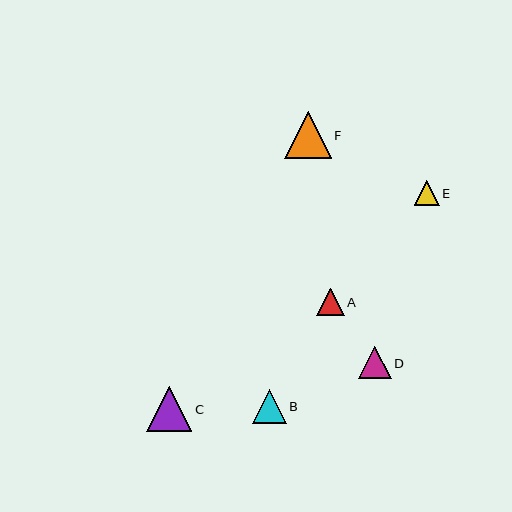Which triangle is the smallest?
Triangle E is the smallest with a size of approximately 25 pixels.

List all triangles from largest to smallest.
From largest to smallest: F, C, B, D, A, E.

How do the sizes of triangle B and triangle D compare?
Triangle B and triangle D are approximately the same size.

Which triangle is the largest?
Triangle F is the largest with a size of approximately 46 pixels.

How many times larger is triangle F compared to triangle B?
Triangle F is approximately 1.4 times the size of triangle B.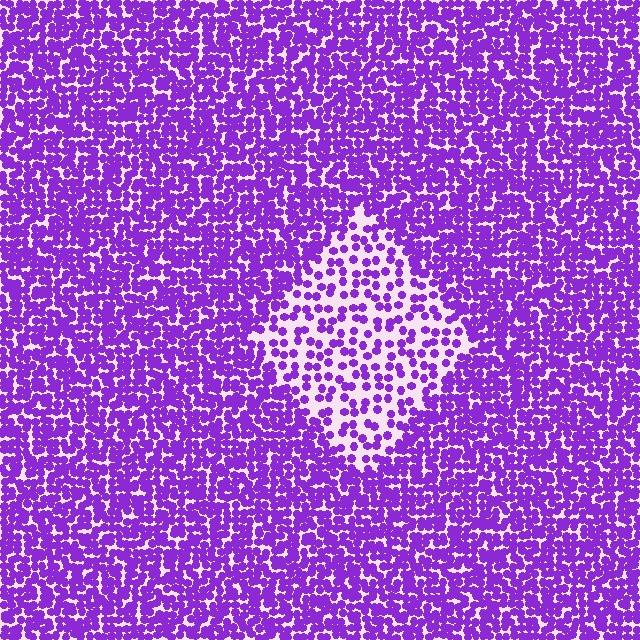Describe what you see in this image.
The image contains small purple elements arranged at two different densities. A diamond-shaped region is visible where the elements are less densely packed than the surrounding area.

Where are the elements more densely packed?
The elements are more densely packed outside the diamond boundary.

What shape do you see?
I see a diamond.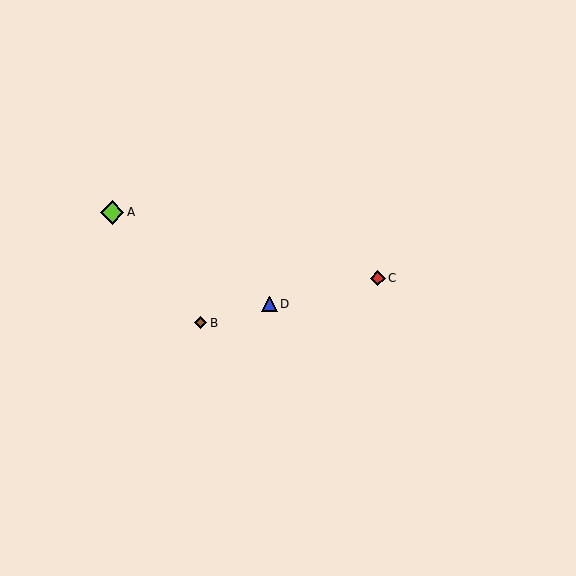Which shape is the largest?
The lime diamond (labeled A) is the largest.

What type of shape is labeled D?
Shape D is a blue triangle.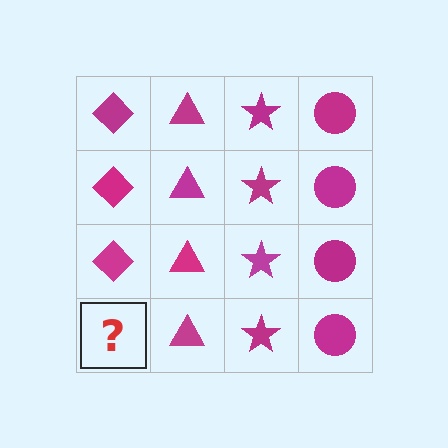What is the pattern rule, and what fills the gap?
The rule is that each column has a consistent shape. The gap should be filled with a magenta diamond.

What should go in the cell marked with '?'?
The missing cell should contain a magenta diamond.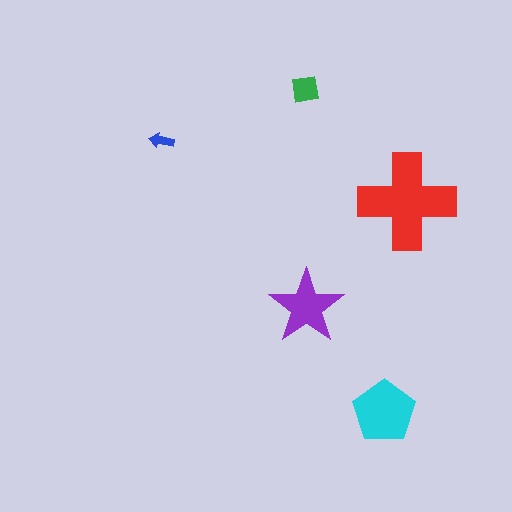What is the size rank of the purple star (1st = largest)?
3rd.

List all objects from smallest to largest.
The blue arrow, the green square, the purple star, the cyan pentagon, the red cross.